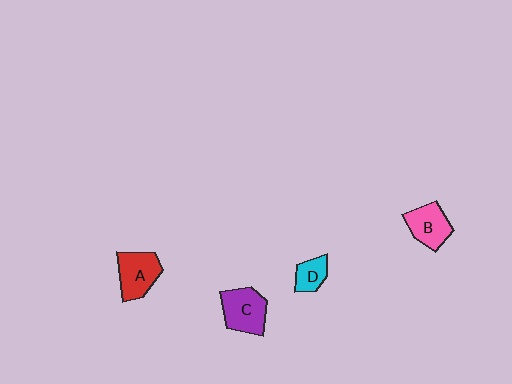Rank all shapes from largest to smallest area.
From largest to smallest: C (purple), A (red), B (pink), D (cyan).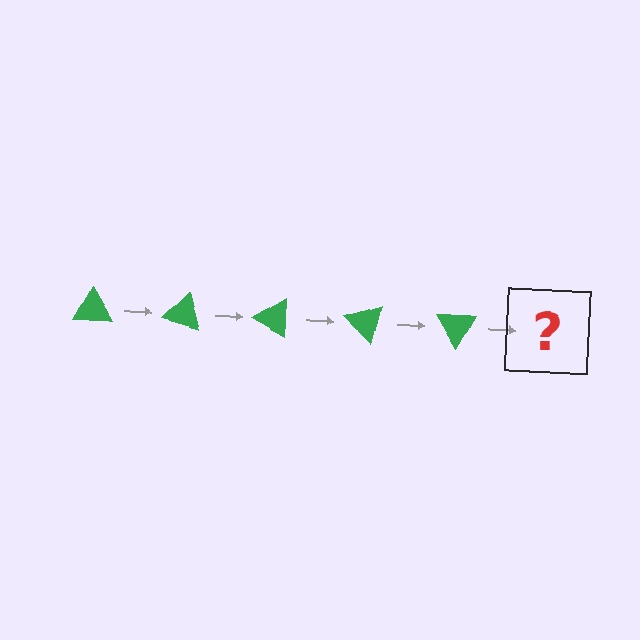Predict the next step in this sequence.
The next step is a green triangle rotated 75 degrees.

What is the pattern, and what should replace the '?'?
The pattern is that the triangle rotates 15 degrees each step. The '?' should be a green triangle rotated 75 degrees.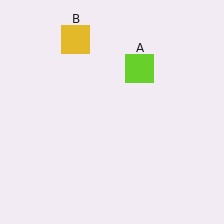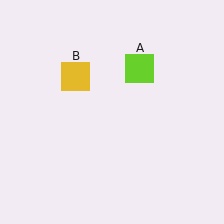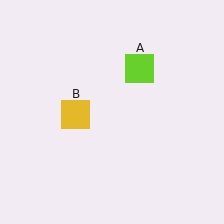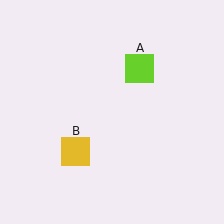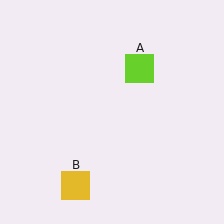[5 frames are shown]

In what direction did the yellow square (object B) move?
The yellow square (object B) moved down.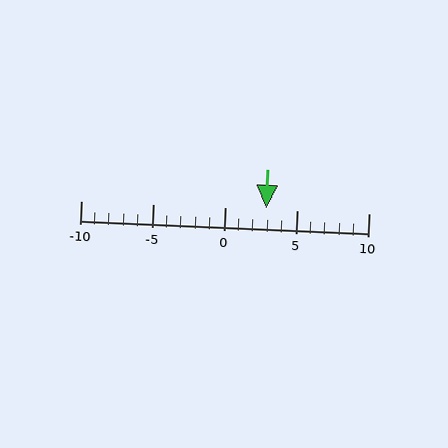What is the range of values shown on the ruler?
The ruler shows values from -10 to 10.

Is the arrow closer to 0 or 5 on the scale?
The arrow is closer to 5.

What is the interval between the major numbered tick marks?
The major tick marks are spaced 5 units apart.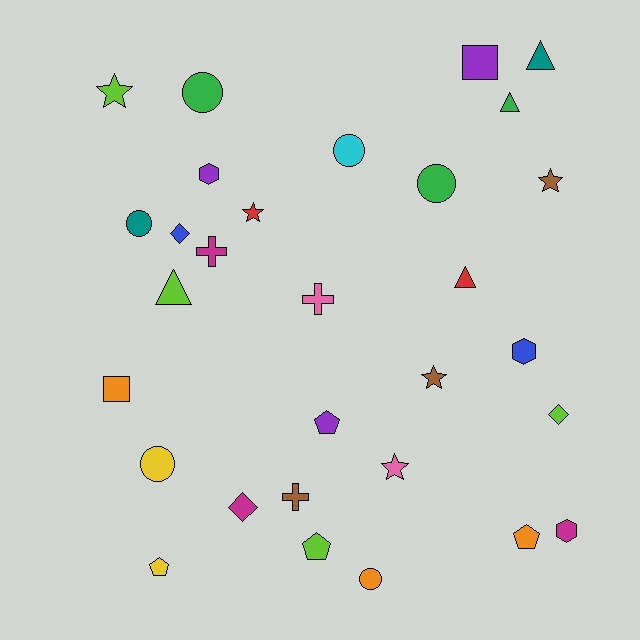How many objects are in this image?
There are 30 objects.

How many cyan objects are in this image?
There is 1 cyan object.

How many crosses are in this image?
There are 3 crosses.